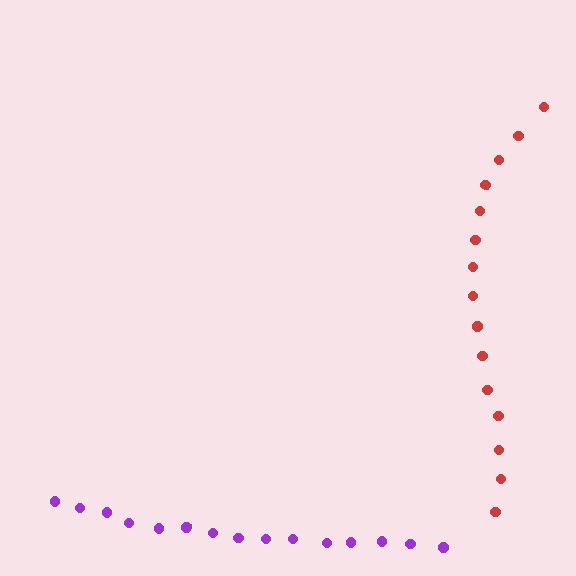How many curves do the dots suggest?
There are 2 distinct paths.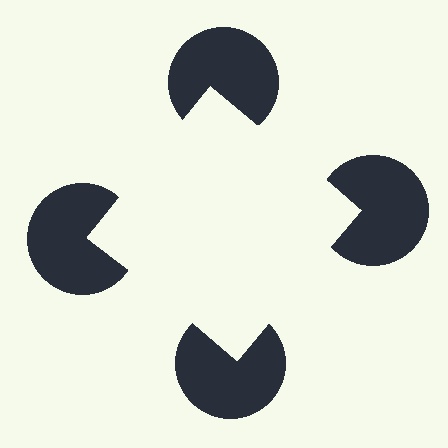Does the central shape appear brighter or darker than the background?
It typically appears slightly brighter than the background, even though no actual brightness change is drawn.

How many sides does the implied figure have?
4 sides.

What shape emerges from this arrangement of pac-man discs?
An illusory square — its edges are inferred from the aligned wedge cuts in the pac-man discs, not physically drawn.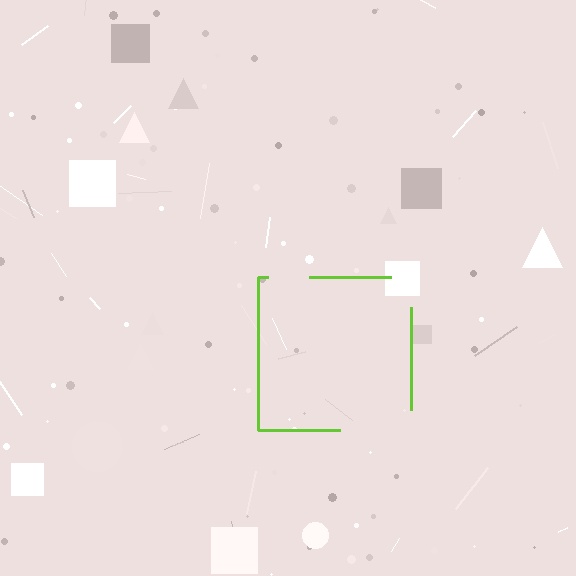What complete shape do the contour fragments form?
The contour fragments form a square.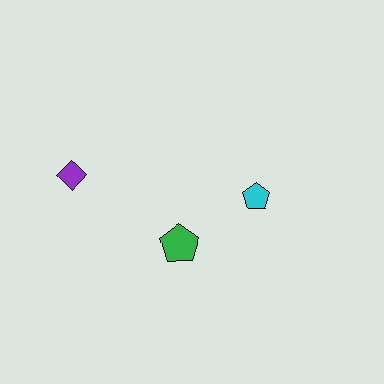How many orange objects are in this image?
There are no orange objects.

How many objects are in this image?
There are 3 objects.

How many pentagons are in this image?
There are 2 pentagons.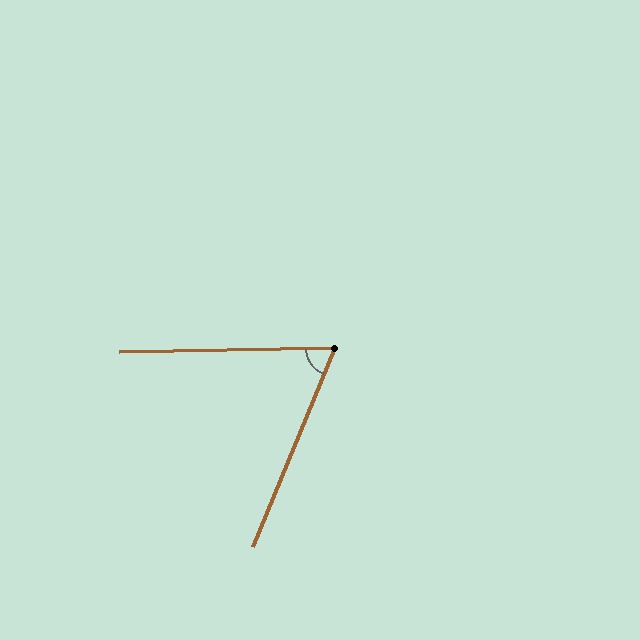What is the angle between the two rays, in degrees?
Approximately 67 degrees.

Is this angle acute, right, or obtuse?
It is acute.